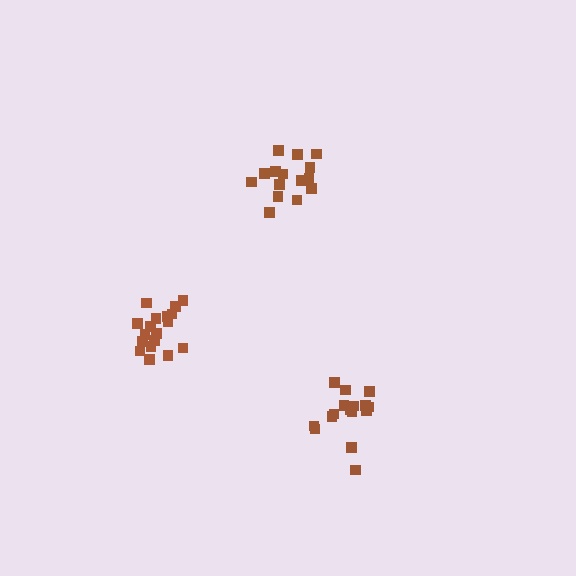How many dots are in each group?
Group 1: 17 dots, Group 2: 15 dots, Group 3: 18 dots (50 total).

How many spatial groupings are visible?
There are 3 spatial groupings.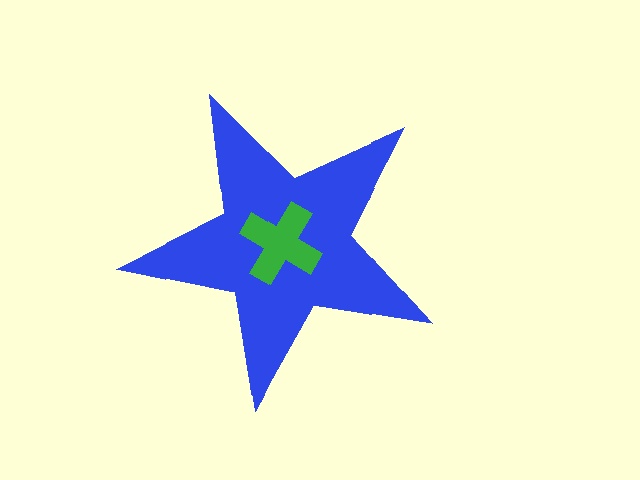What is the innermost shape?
The green cross.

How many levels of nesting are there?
2.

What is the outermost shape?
The blue star.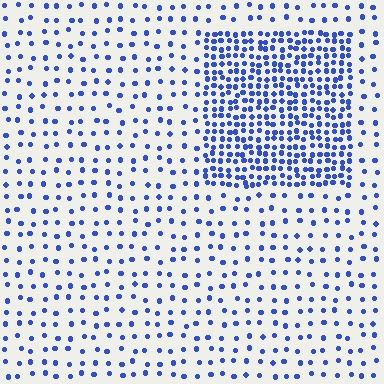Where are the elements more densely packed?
The elements are more densely packed inside the rectangle boundary.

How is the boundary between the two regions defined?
The boundary is defined by a change in element density (approximately 2.9x ratio). All elements are the same color, size, and shape.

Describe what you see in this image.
The image contains small blue elements arranged at two different densities. A rectangle-shaped region is visible where the elements are more densely packed than the surrounding area.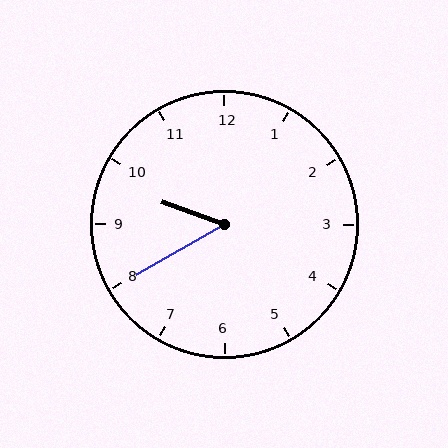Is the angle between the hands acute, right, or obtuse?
It is acute.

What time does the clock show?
9:40.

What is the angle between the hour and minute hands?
Approximately 50 degrees.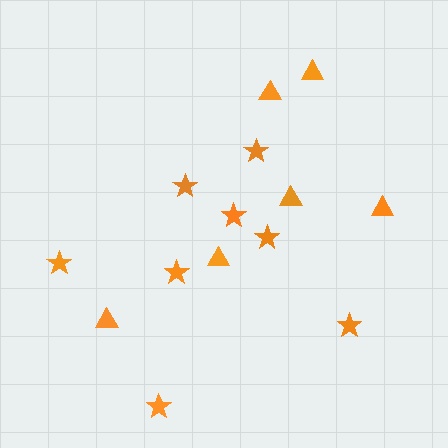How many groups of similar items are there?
There are 2 groups: one group of stars (8) and one group of triangles (6).